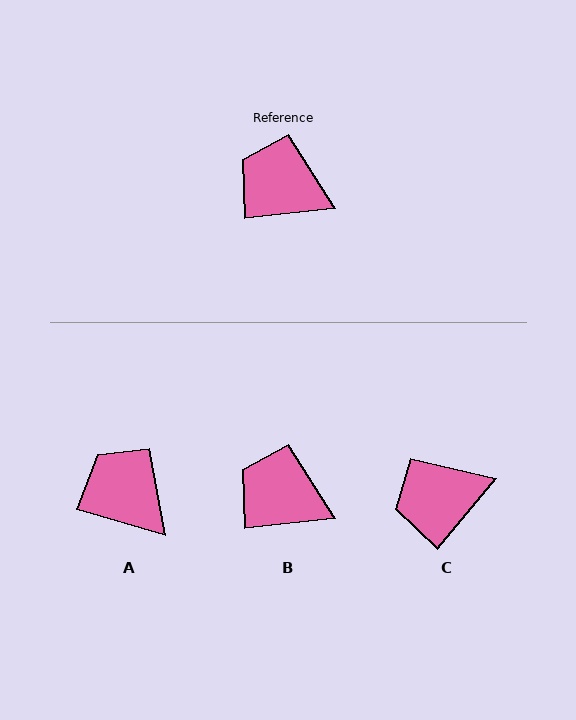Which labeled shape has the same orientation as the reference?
B.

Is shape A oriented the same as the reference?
No, it is off by about 22 degrees.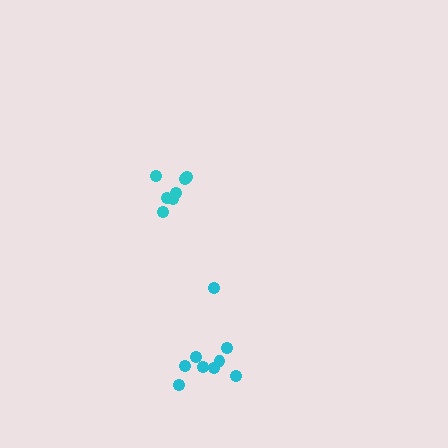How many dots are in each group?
Group 1: 9 dots, Group 2: 7 dots (16 total).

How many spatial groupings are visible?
There are 2 spatial groupings.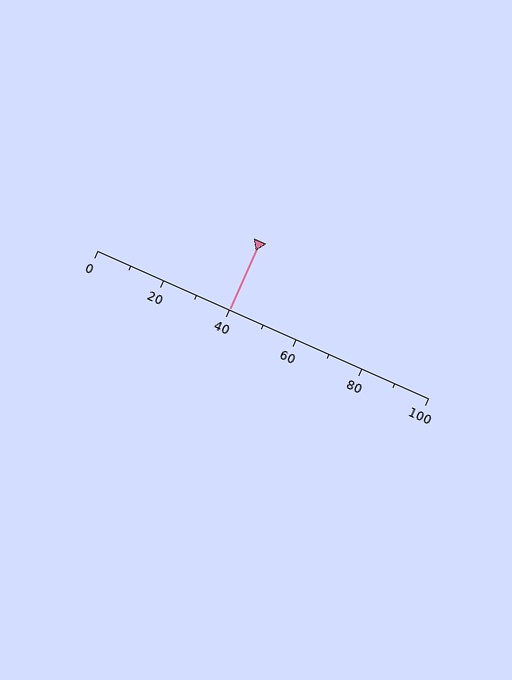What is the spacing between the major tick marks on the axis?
The major ticks are spaced 20 apart.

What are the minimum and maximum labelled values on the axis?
The axis runs from 0 to 100.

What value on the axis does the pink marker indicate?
The marker indicates approximately 40.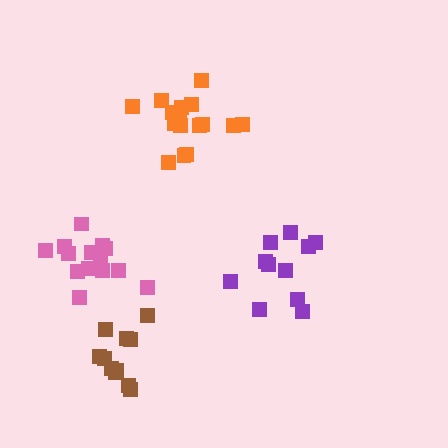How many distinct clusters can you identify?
There are 4 distinct clusters.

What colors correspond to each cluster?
The clusters are colored: brown, orange, purple, pink.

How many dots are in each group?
Group 1: 11 dots, Group 2: 16 dots, Group 3: 11 dots, Group 4: 14 dots (52 total).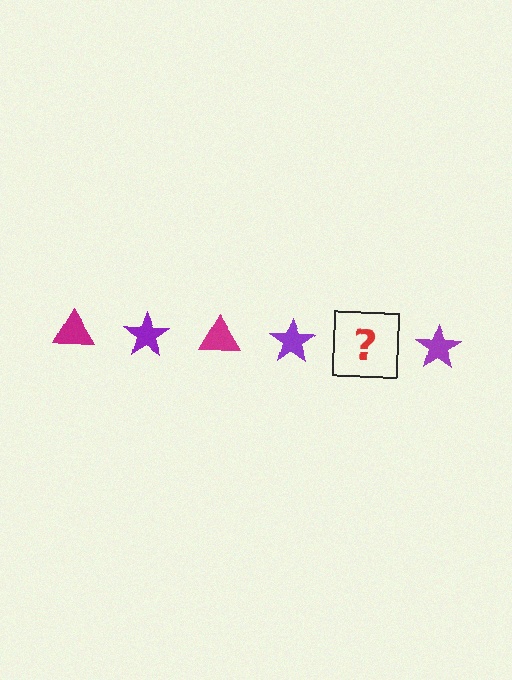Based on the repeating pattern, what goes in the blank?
The blank should be a magenta triangle.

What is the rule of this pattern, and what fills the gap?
The rule is that the pattern alternates between magenta triangle and purple star. The gap should be filled with a magenta triangle.